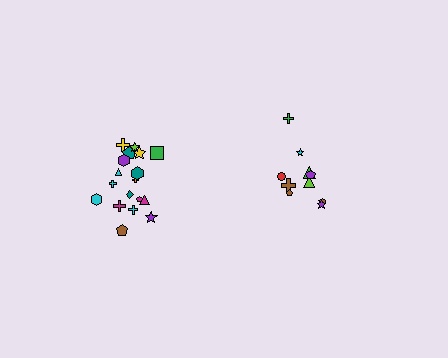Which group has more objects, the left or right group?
The left group.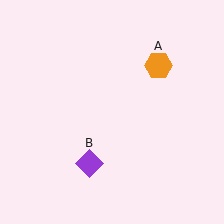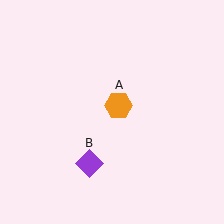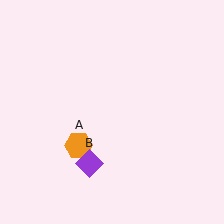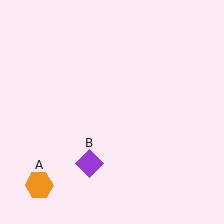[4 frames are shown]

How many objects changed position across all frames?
1 object changed position: orange hexagon (object A).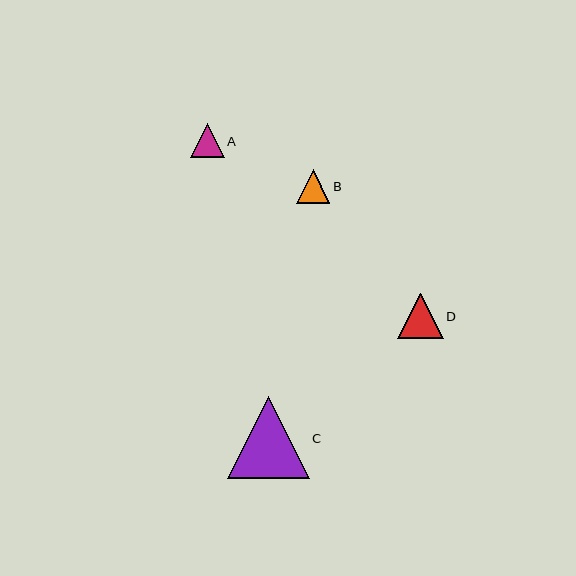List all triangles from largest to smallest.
From largest to smallest: C, D, B, A.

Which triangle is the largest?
Triangle C is the largest with a size of approximately 82 pixels.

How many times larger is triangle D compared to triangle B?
Triangle D is approximately 1.3 times the size of triangle B.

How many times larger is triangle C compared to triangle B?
Triangle C is approximately 2.4 times the size of triangle B.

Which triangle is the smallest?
Triangle A is the smallest with a size of approximately 34 pixels.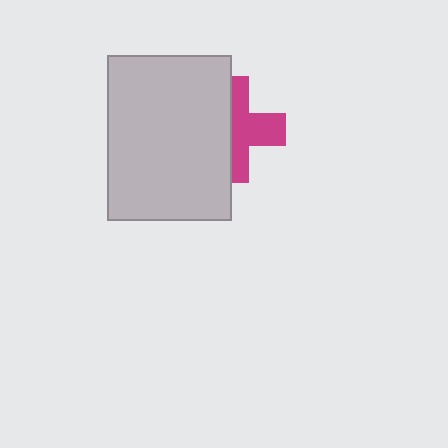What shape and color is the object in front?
The object in front is a light gray rectangle.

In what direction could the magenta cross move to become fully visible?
The magenta cross could move right. That would shift it out from behind the light gray rectangle entirely.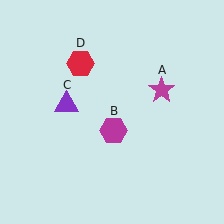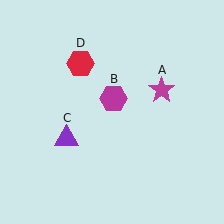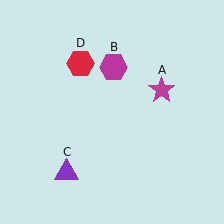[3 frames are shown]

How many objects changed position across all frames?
2 objects changed position: magenta hexagon (object B), purple triangle (object C).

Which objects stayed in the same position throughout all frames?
Magenta star (object A) and red hexagon (object D) remained stationary.